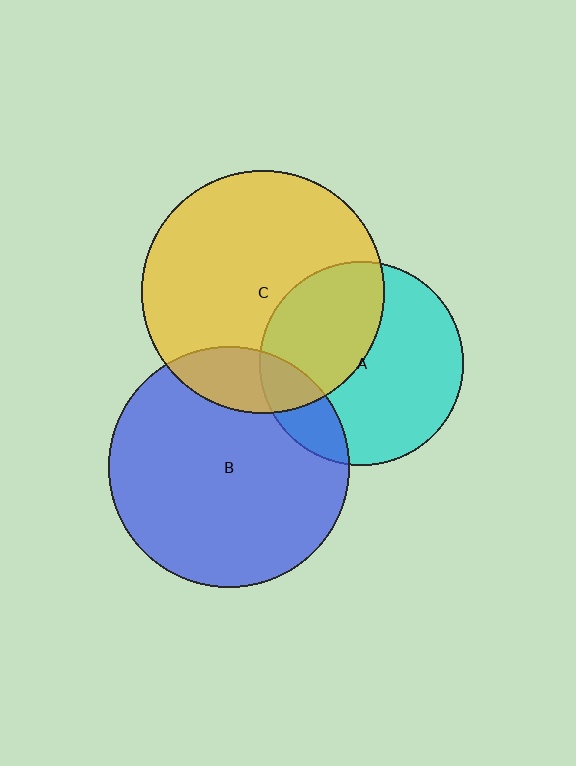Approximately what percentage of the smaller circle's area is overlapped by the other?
Approximately 40%.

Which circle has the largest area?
Circle C (yellow).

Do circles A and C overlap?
Yes.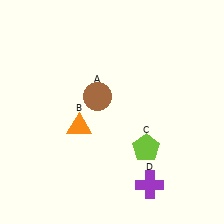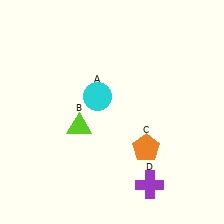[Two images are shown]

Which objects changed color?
A changed from brown to cyan. B changed from orange to lime. C changed from lime to orange.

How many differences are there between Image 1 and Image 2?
There are 3 differences between the two images.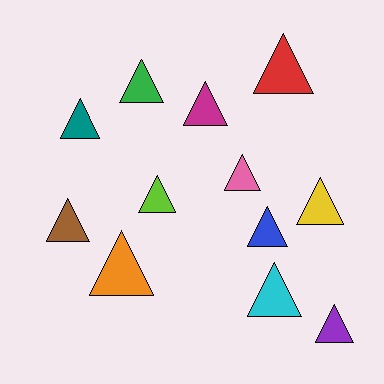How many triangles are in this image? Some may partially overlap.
There are 12 triangles.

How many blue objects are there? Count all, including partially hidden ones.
There is 1 blue object.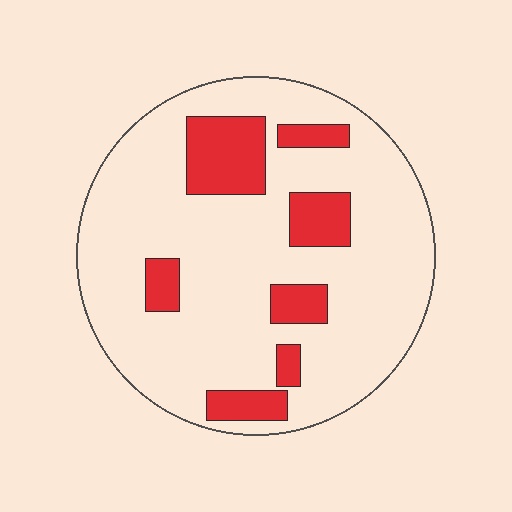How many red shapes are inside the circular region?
7.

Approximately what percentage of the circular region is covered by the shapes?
Approximately 20%.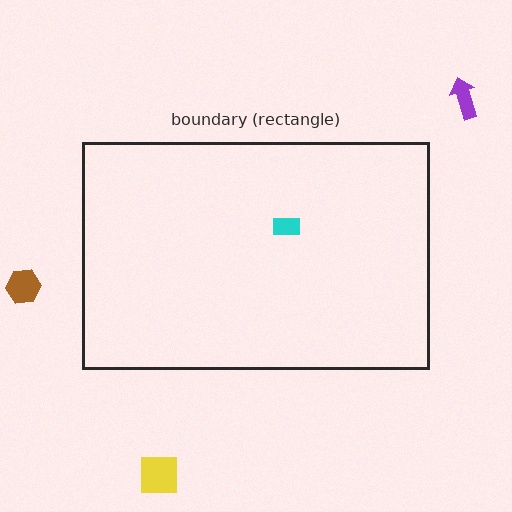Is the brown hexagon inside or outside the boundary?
Outside.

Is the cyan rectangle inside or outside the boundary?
Inside.